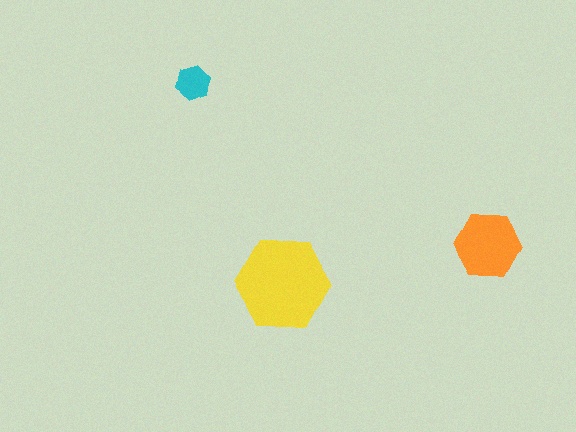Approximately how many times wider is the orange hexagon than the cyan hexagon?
About 2 times wider.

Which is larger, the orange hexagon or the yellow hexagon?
The yellow one.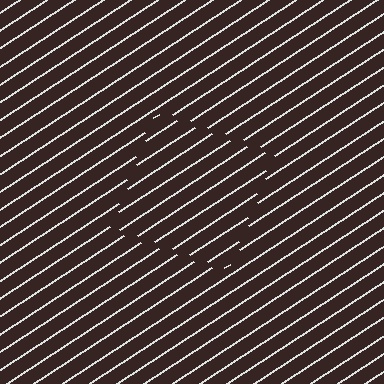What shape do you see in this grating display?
An illusory square. The interior of the shape contains the same grating, shifted by half a period — the contour is defined by the phase discontinuity where line-ends from the inner and outer gratings abut.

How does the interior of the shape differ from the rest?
The interior of the shape contains the same grating, shifted by half a period — the contour is defined by the phase discontinuity where line-ends from the inner and outer gratings abut.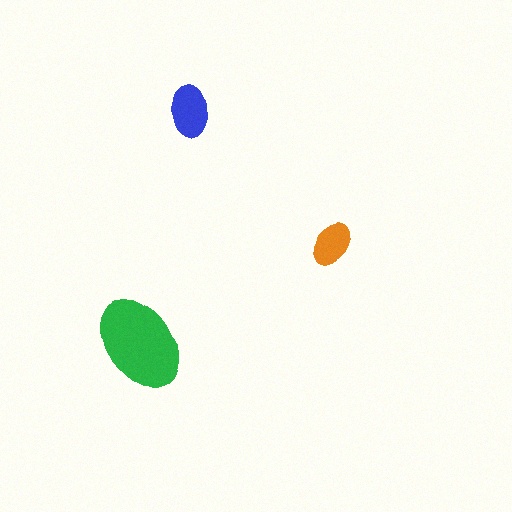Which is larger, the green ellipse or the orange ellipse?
The green one.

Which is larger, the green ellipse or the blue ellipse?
The green one.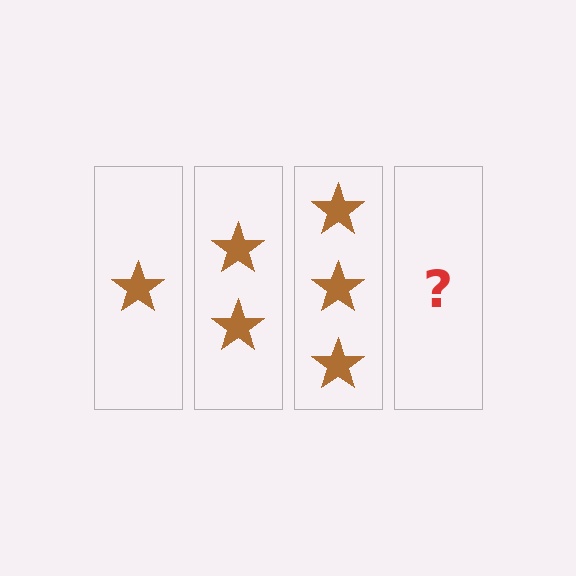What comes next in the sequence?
The next element should be 4 stars.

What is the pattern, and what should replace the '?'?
The pattern is that each step adds one more star. The '?' should be 4 stars.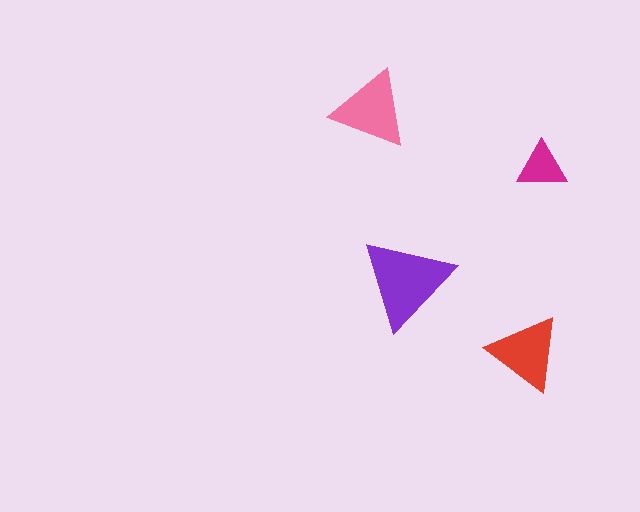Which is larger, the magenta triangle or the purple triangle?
The purple one.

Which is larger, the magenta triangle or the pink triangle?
The pink one.